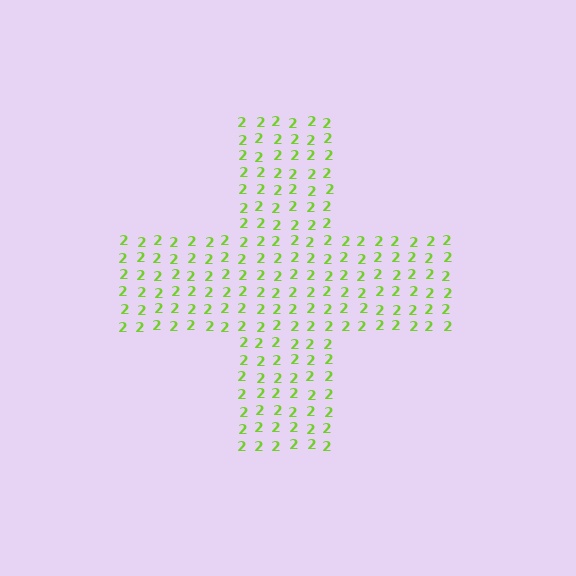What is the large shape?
The large shape is a cross.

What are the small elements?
The small elements are digit 2's.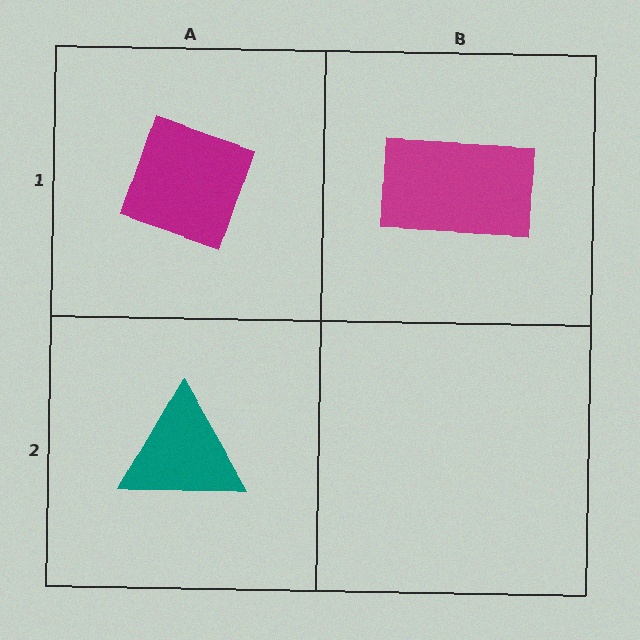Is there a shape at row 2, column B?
No, that cell is empty.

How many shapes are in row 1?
2 shapes.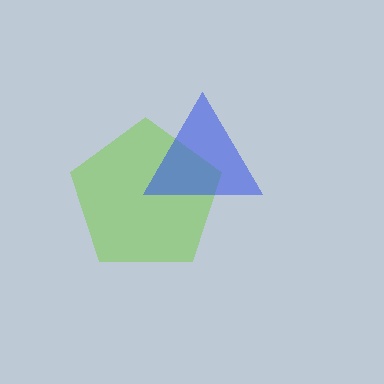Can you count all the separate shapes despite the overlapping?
Yes, there are 2 separate shapes.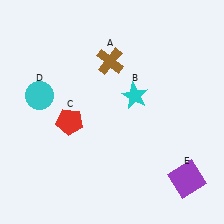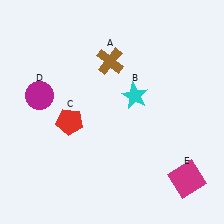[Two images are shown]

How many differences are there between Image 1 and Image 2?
There are 2 differences between the two images.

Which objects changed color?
D changed from cyan to magenta. E changed from purple to magenta.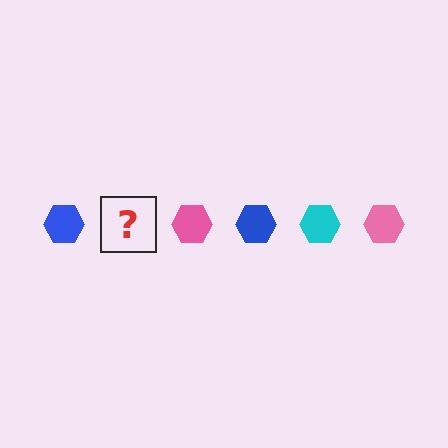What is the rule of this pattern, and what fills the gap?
The rule is that the pattern cycles through blue, cyan, pink hexagons. The gap should be filled with a cyan hexagon.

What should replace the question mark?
The question mark should be replaced with a cyan hexagon.